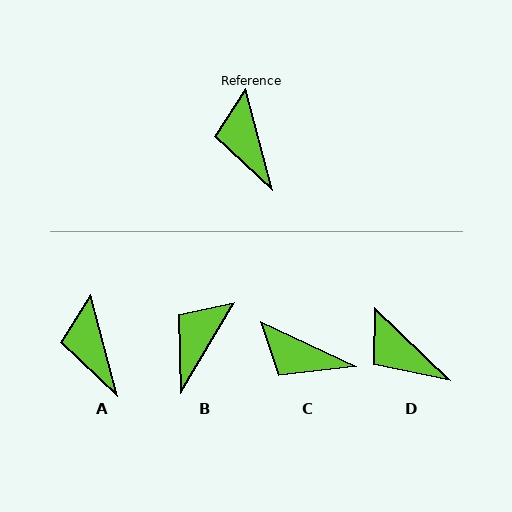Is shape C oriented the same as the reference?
No, it is off by about 50 degrees.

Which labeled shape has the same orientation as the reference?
A.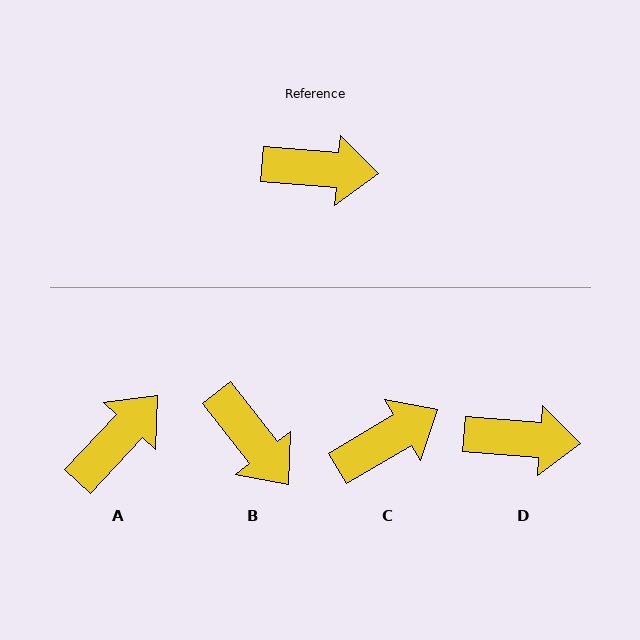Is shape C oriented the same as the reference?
No, it is off by about 35 degrees.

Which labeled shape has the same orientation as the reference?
D.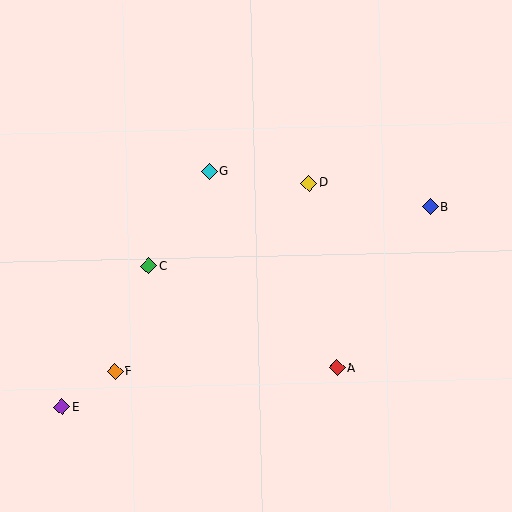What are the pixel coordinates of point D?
Point D is at (309, 183).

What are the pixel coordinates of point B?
Point B is at (430, 207).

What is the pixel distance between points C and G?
The distance between C and G is 112 pixels.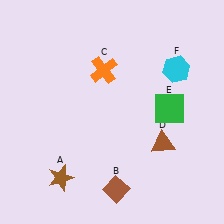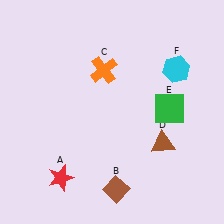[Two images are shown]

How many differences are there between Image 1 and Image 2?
There is 1 difference between the two images.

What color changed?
The star (A) changed from brown in Image 1 to red in Image 2.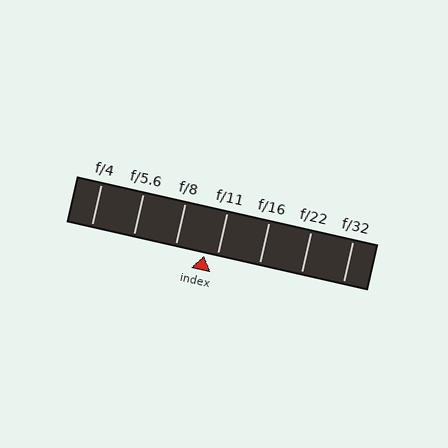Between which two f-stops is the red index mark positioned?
The index mark is between f/8 and f/11.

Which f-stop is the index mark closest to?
The index mark is closest to f/11.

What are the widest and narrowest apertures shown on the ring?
The widest aperture shown is f/4 and the narrowest is f/32.